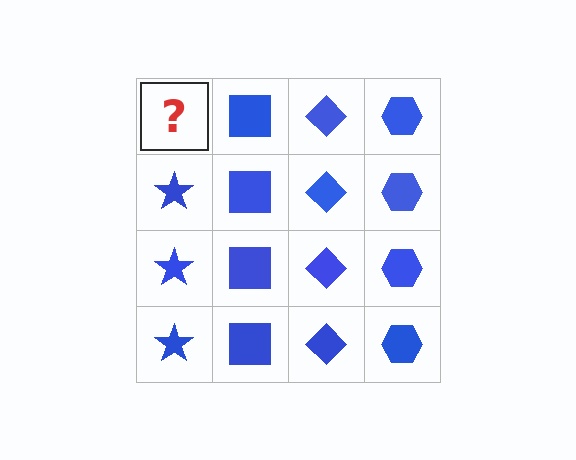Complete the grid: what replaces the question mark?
The question mark should be replaced with a blue star.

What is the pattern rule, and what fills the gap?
The rule is that each column has a consistent shape. The gap should be filled with a blue star.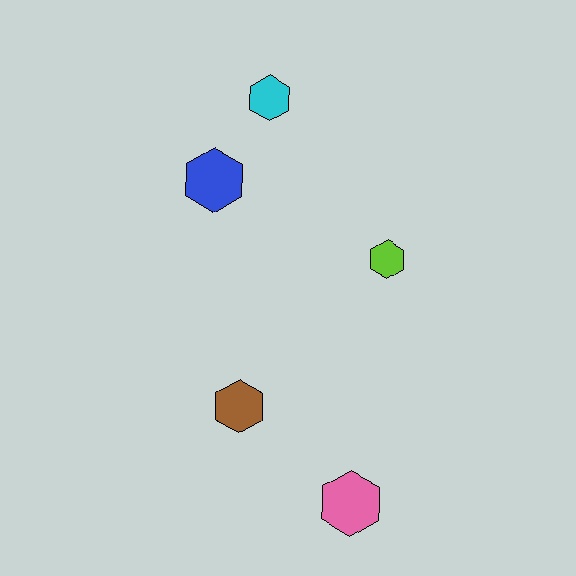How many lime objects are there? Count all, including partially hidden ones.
There is 1 lime object.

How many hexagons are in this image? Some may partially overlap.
There are 5 hexagons.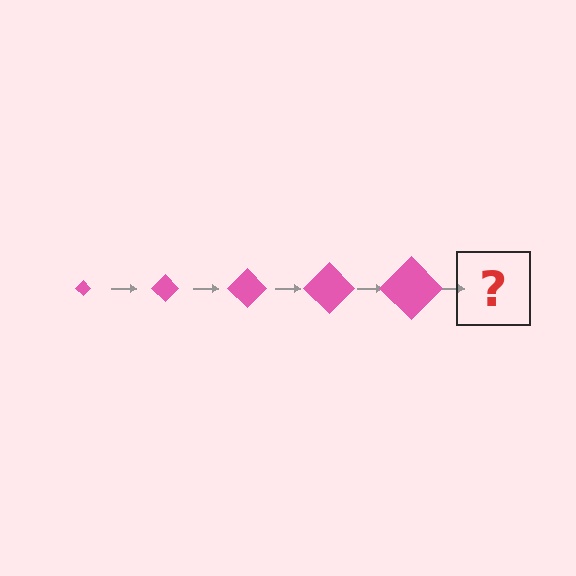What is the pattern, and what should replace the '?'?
The pattern is that the diamond gets progressively larger each step. The '?' should be a pink diamond, larger than the previous one.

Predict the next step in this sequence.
The next step is a pink diamond, larger than the previous one.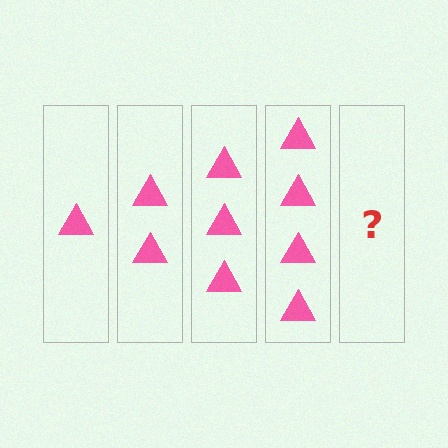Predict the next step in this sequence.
The next step is 5 triangles.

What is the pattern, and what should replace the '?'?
The pattern is that each step adds one more triangle. The '?' should be 5 triangles.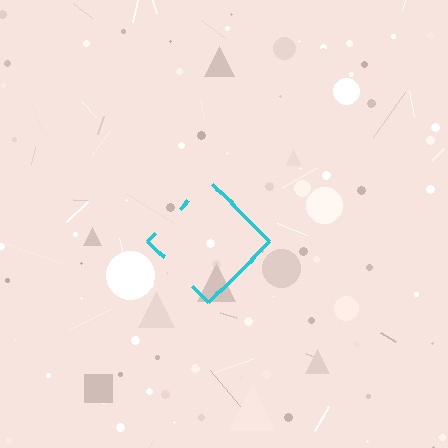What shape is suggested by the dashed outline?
The dashed outline suggests a diamond.